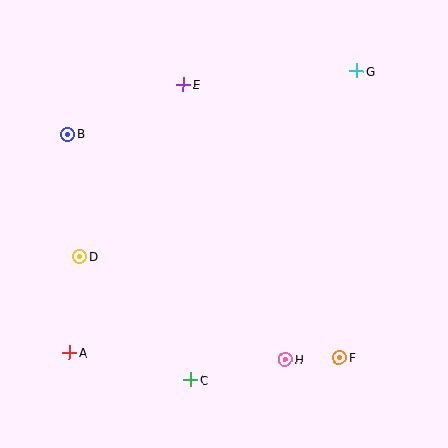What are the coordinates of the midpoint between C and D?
The midpoint between C and D is at (135, 318).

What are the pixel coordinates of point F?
Point F is at (339, 358).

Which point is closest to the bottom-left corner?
Point A is closest to the bottom-left corner.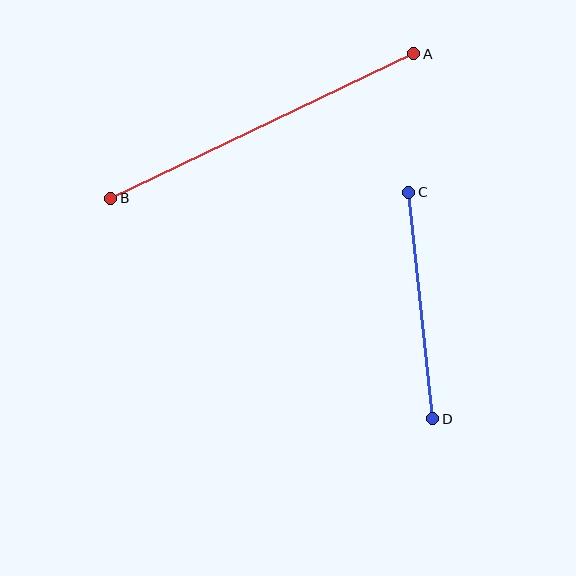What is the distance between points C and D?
The distance is approximately 228 pixels.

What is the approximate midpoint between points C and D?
The midpoint is at approximately (421, 306) pixels.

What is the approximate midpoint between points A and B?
The midpoint is at approximately (262, 126) pixels.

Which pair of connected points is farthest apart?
Points A and B are farthest apart.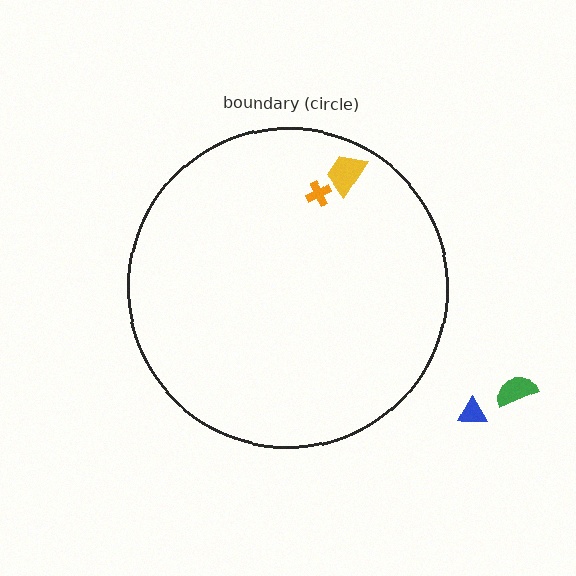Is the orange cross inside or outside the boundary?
Inside.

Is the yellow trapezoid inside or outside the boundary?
Inside.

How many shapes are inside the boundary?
2 inside, 2 outside.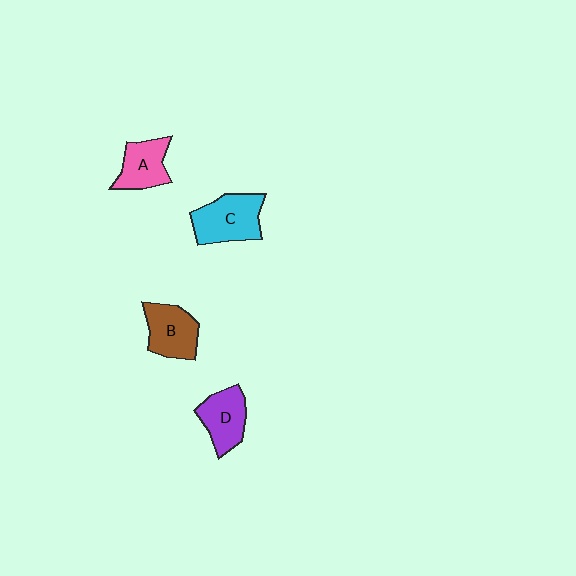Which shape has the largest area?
Shape C (cyan).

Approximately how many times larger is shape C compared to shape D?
Approximately 1.2 times.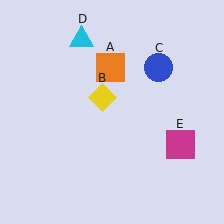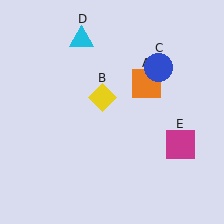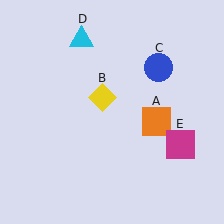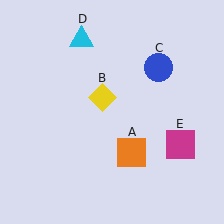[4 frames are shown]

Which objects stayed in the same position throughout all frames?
Yellow diamond (object B) and blue circle (object C) and cyan triangle (object D) and magenta square (object E) remained stationary.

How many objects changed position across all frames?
1 object changed position: orange square (object A).